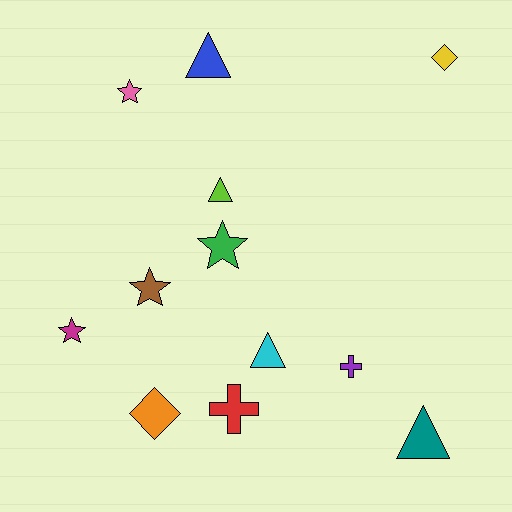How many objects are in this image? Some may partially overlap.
There are 12 objects.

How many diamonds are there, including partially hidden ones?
There are 2 diamonds.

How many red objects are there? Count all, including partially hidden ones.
There is 1 red object.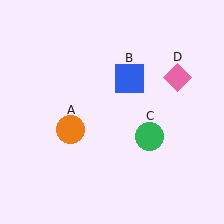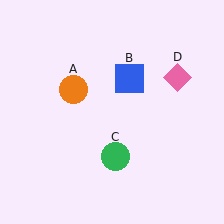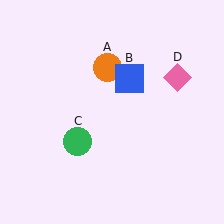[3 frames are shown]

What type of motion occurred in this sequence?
The orange circle (object A), green circle (object C) rotated clockwise around the center of the scene.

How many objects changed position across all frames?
2 objects changed position: orange circle (object A), green circle (object C).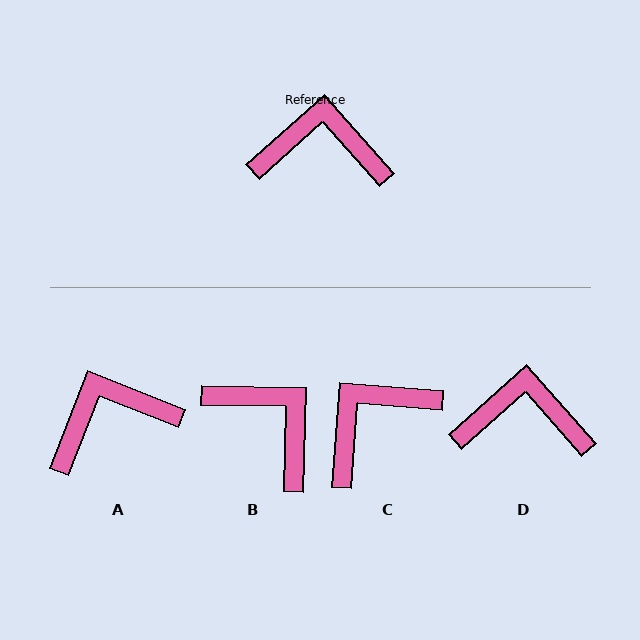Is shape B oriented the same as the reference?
No, it is off by about 43 degrees.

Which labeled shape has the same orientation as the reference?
D.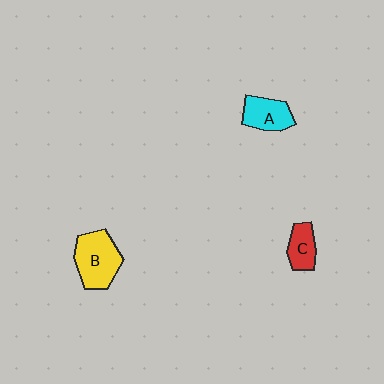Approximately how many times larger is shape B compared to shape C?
Approximately 1.9 times.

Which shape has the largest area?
Shape B (yellow).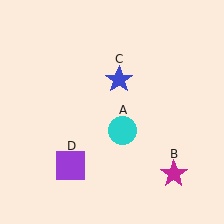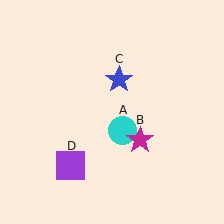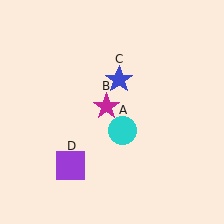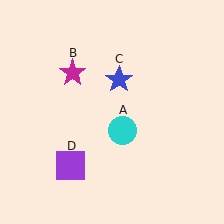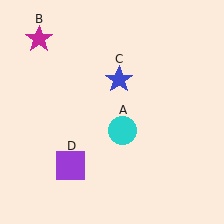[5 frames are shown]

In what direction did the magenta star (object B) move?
The magenta star (object B) moved up and to the left.